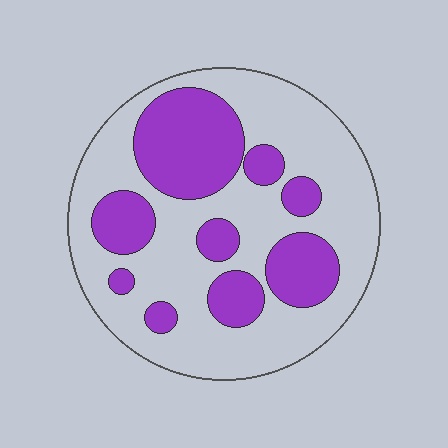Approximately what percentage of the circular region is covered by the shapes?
Approximately 35%.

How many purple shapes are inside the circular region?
9.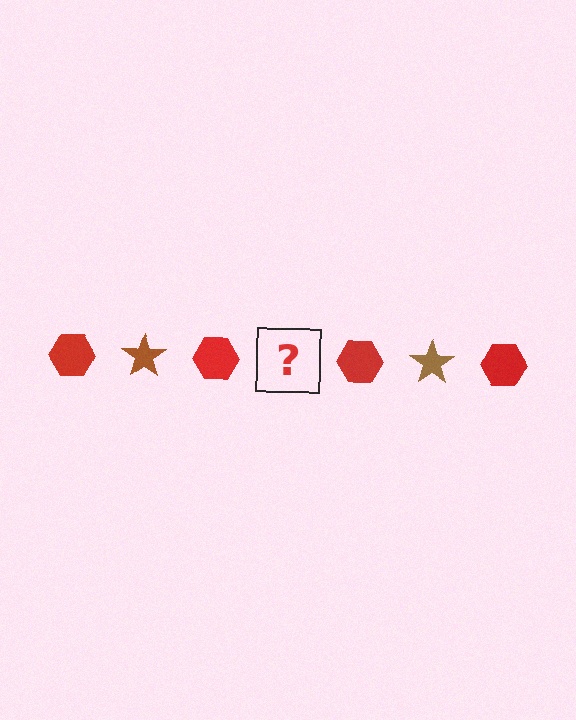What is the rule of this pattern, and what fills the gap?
The rule is that the pattern alternates between red hexagon and brown star. The gap should be filled with a brown star.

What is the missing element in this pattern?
The missing element is a brown star.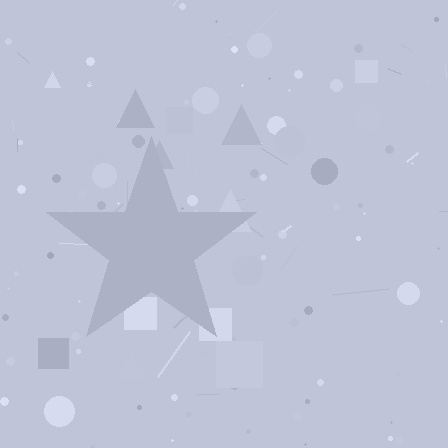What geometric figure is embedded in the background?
A star is embedded in the background.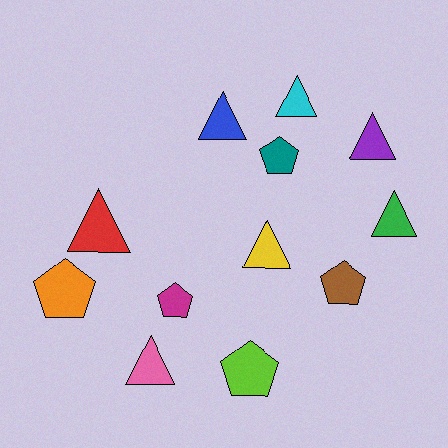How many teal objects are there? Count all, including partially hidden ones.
There is 1 teal object.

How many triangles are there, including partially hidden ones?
There are 7 triangles.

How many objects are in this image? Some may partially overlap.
There are 12 objects.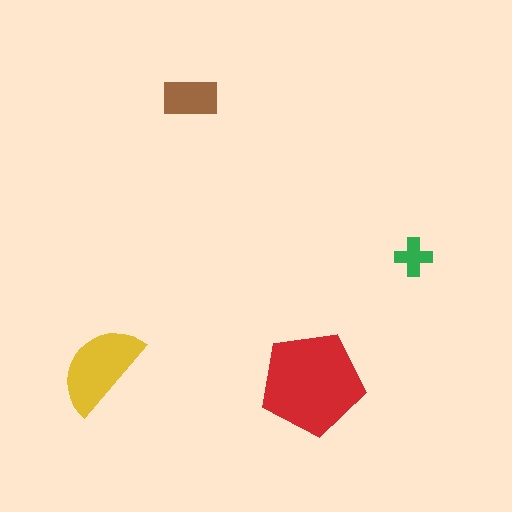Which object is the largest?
The red pentagon.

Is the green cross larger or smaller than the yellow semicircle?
Smaller.